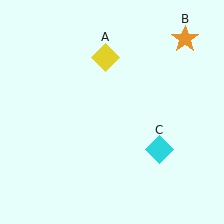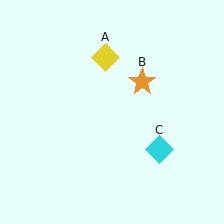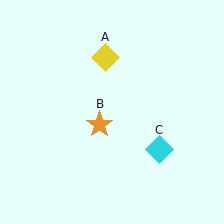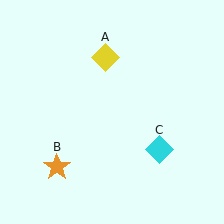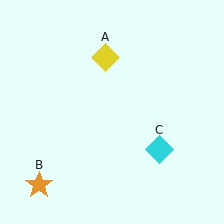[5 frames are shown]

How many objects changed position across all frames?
1 object changed position: orange star (object B).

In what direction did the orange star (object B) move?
The orange star (object B) moved down and to the left.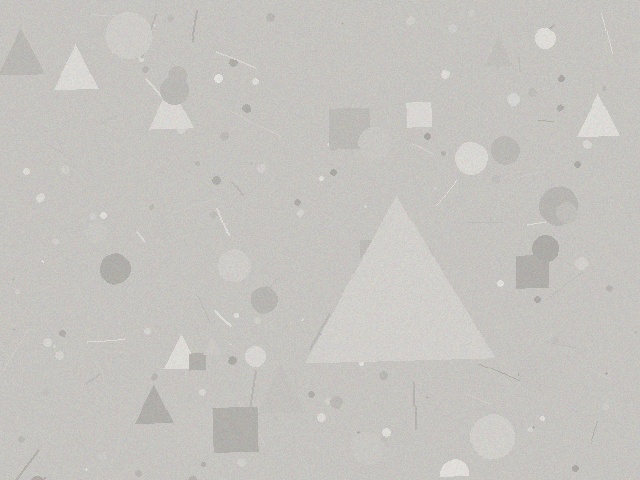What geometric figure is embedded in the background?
A triangle is embedded in the background.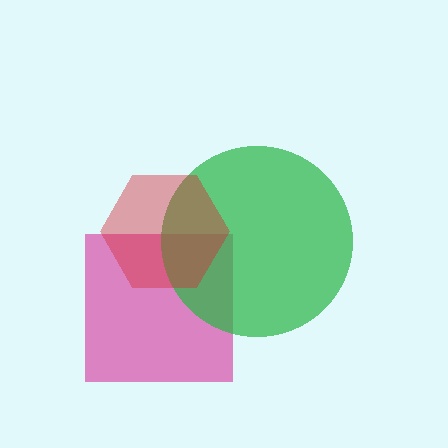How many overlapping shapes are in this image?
There are 3 overlapping shapes in the image.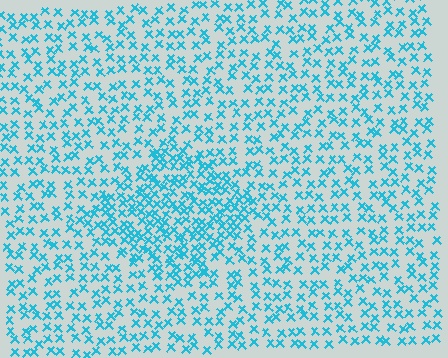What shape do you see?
I see a diamond.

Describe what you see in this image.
The image contains small cyan elements arranged at two different densities. A diamond-shaped region is visible where the elements are more densely packed than the surrounding area.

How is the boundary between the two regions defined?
The boundary is defined by a change in element density (approximately 1.8x ratio). All elements are the same color, size, and shape.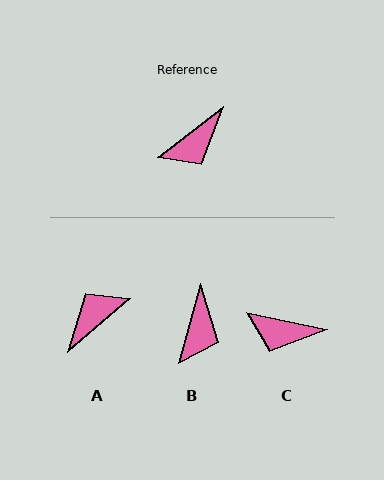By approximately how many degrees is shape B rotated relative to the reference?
Approximately 37 degrees counter-clockwise.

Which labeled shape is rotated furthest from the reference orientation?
A, about 177 degrees away.